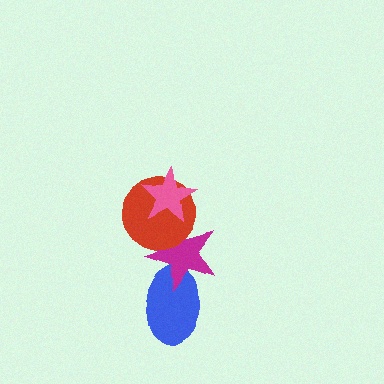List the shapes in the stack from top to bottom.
From top to bottom: the pink star, the red circle, the magenta star, the blue ellipse.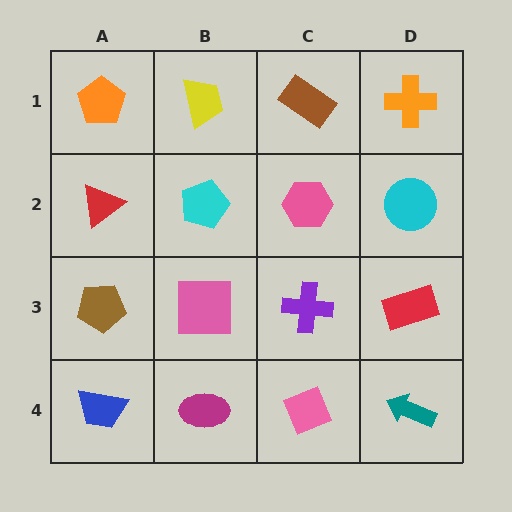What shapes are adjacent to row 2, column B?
A yellow trapezoid (row 1, column B), a pink square (row 3, column B), a red triangle (row 2, column A), a pink hexagon (row 2, column C).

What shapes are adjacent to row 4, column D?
A red rectangle (row 3, column D), a pink diamond (row 4, column C).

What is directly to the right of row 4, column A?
A magenta ellipse.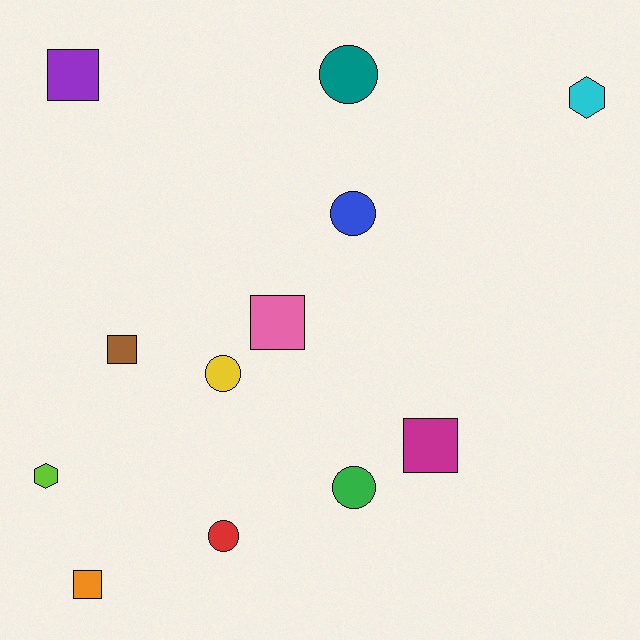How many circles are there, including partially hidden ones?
There are 5 circles.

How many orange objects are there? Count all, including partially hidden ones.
There is 1 orange object.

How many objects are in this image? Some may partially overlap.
There are 12 objects.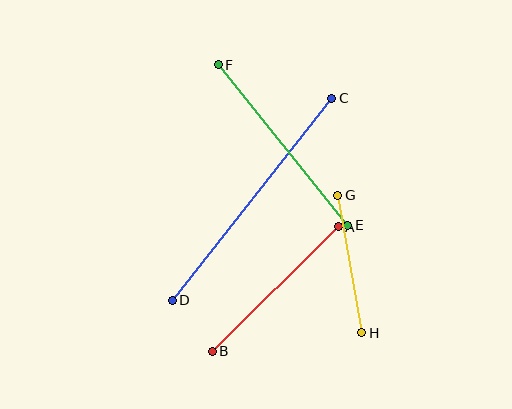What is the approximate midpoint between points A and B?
The midpoint is at approximately (275, 289) pixels.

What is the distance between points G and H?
The distance is approximately 140 pixels.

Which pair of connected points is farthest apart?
Points C and D are farthest apart.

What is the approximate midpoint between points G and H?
The midpoint is at approximately (350, 264) pixels.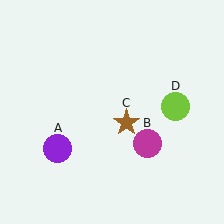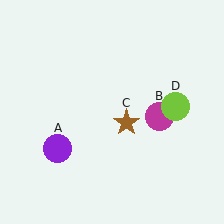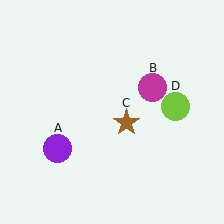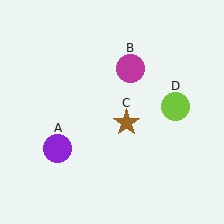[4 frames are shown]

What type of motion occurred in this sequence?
The magenta circle (object B) rotated counterclockwise around the center of the scene.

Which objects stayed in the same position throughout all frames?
Purple circle (object A) and brown star (object C) and lime circle (object D) remained stationary.